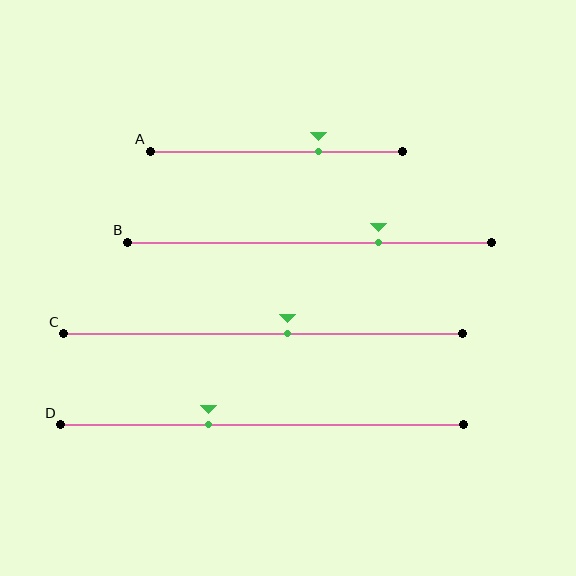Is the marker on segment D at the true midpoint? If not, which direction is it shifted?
No, the marker on segment D is shifted to the left by about 13% of the segment length.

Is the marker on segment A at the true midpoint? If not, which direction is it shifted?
No, the marker on segment A is shifted to the right by about 17% of the segment length.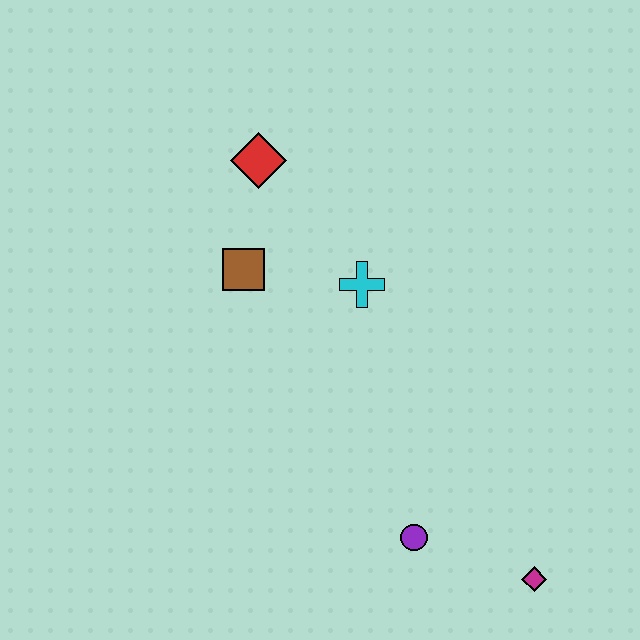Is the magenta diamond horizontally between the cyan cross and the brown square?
No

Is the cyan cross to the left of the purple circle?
Yes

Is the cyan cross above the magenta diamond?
Yes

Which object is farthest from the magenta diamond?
The red diamond is farthest from the magenta diamond.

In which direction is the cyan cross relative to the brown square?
The cyan cross is to the right of the brown square.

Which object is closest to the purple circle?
The magenta diamond is closest to the purple circle.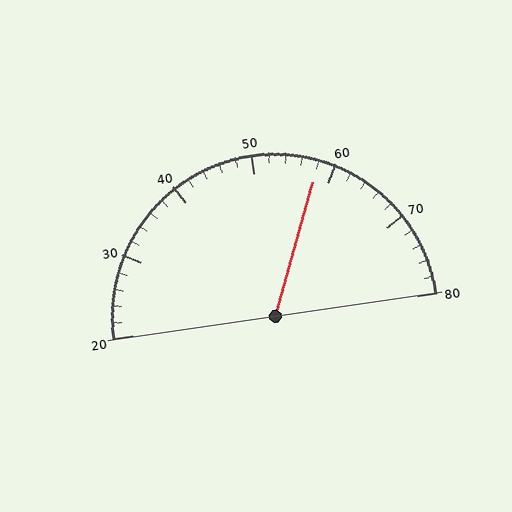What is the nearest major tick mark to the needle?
The nearest major tick mark is 60.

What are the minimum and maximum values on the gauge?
The gauge ranges from 20 to 80.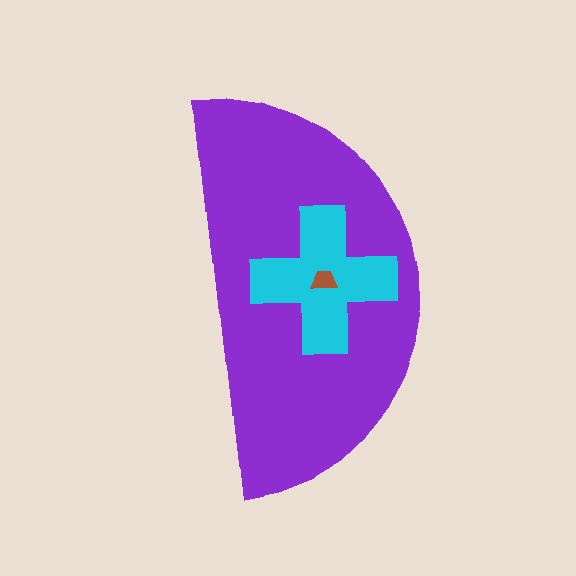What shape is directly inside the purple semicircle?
The cyan cross.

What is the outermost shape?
The purple semicircle.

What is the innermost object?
The brown trapezoid.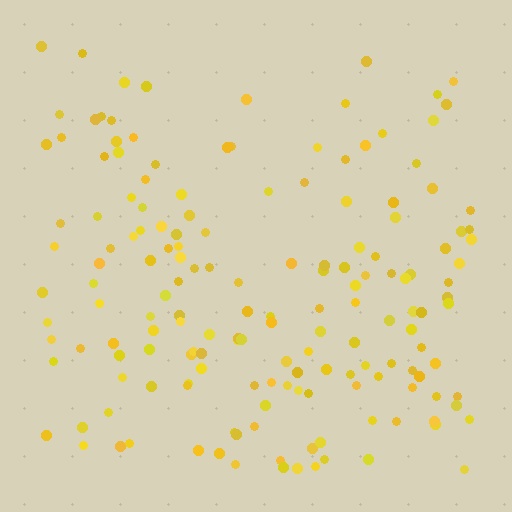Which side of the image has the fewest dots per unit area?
The top.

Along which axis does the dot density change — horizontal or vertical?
Vertical.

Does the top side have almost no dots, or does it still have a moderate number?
Still a moderate number, just noticeably fewer than the bottom.